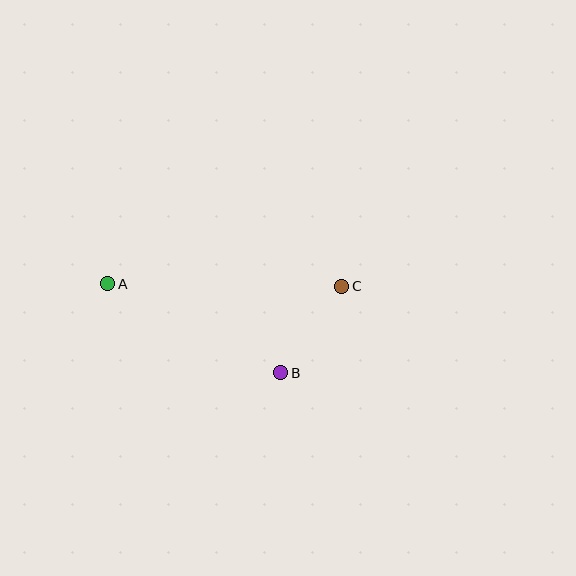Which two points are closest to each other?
Points B and C are closest to each other.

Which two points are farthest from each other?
Points A and C are farthest from each other.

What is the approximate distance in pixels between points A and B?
The distance between A and B is approximately 195 pixels.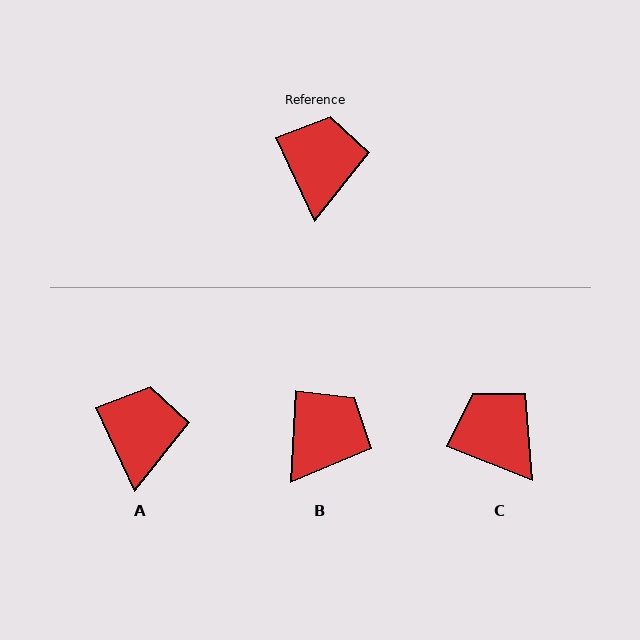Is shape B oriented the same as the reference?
No, it is off by about 28 degrees.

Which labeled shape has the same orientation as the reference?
A.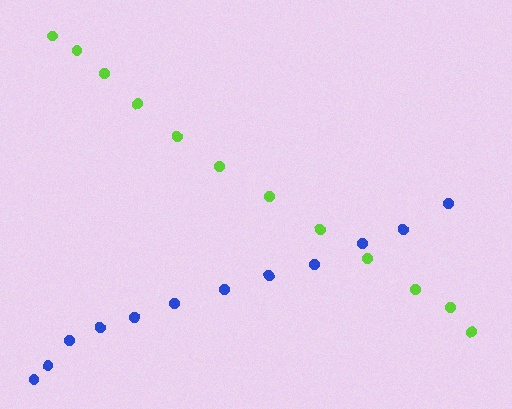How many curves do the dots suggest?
There are 2 distinct paths.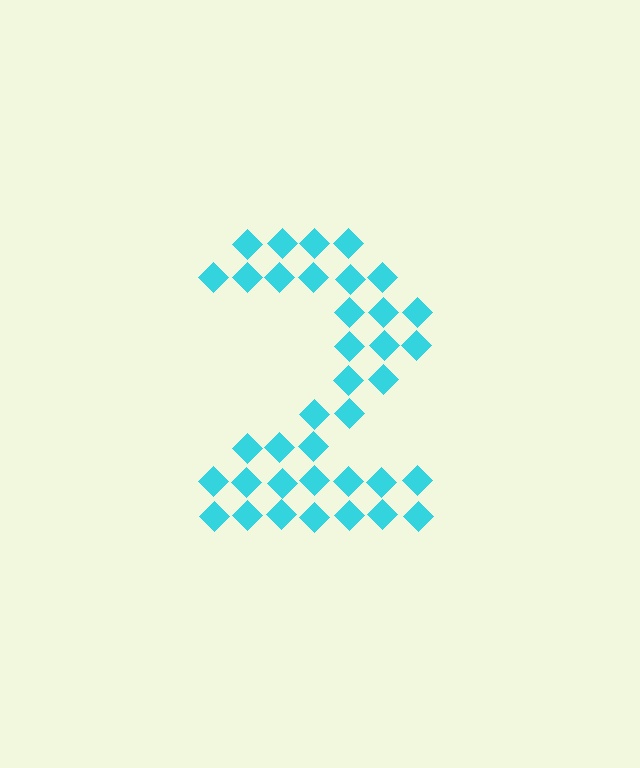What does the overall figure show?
The overall figure shows the digit 2.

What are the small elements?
The small elements are diamonds.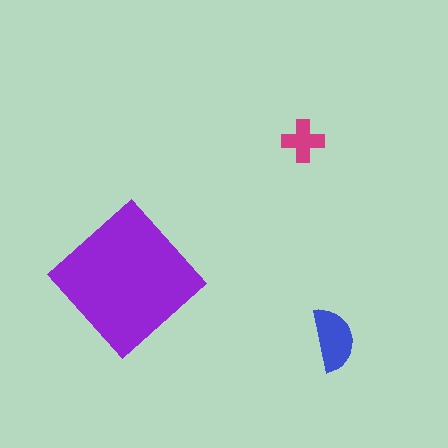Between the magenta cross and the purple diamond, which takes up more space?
The purple diamond.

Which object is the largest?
The purple diamond.